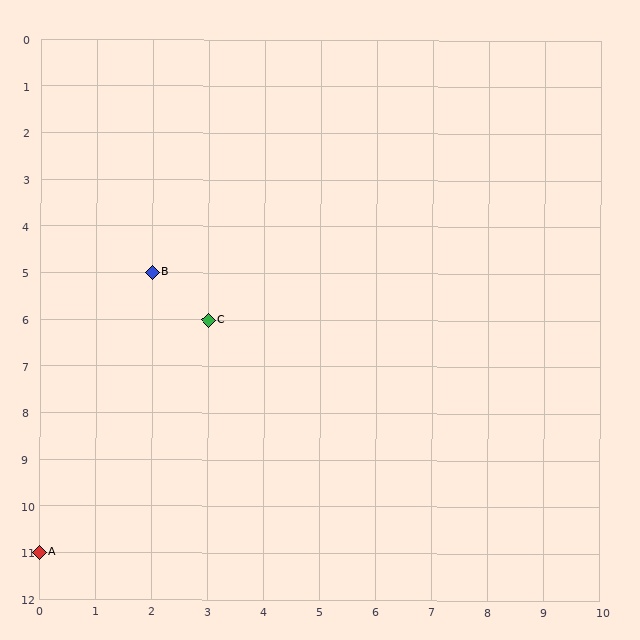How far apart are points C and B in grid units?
Points C and B are 1 column and 1 row apart (about 1.4 grid units diagonally).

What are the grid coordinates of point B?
Point B is at grid coordinates (2, 5).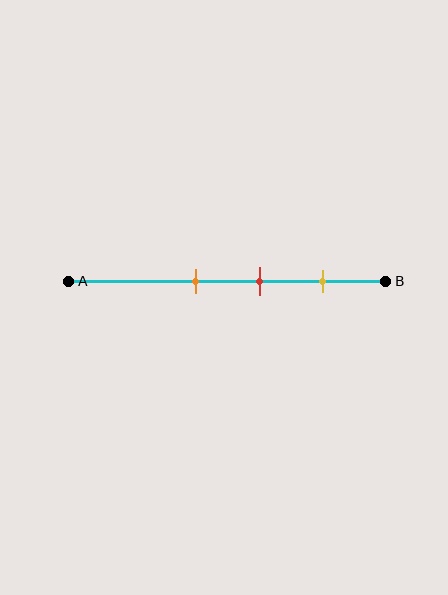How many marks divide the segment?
There are 3 marks dividing the segment.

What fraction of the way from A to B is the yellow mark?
The yellow mark is approximately 80% (0.8) of the way from A to B.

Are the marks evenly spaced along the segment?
Yes, the marks are approximately evenly spaced.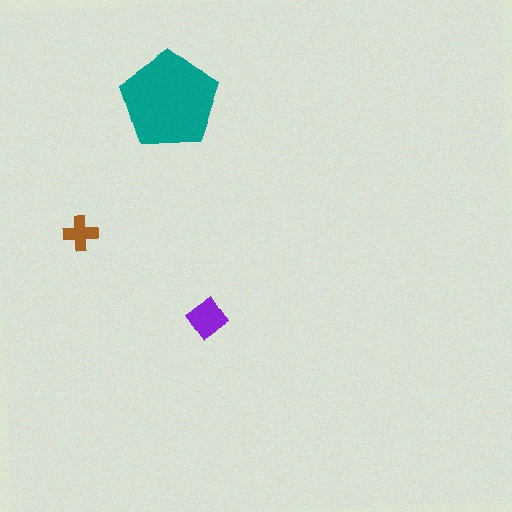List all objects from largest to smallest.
The teal pentagon, the purple diamond, the brown cross.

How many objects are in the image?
There are 3 objects in the image.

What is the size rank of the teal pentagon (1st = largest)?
1st.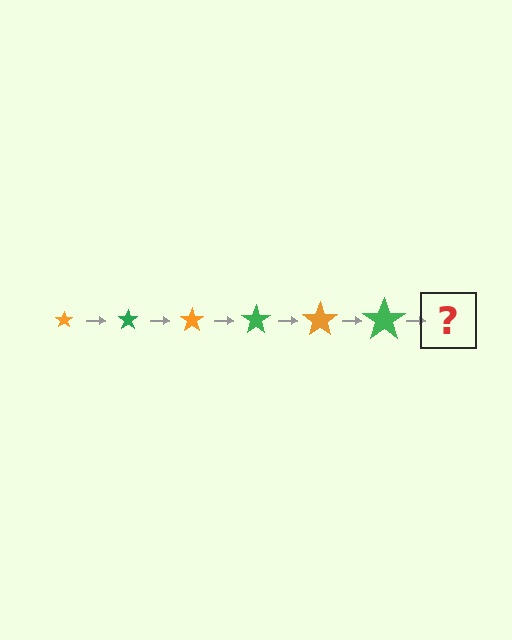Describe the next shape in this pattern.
It should be an orange star, larger than the previous one.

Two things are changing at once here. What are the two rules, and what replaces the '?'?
The two rules are that the star grows larger each step and the color cycles through orange and green. The '?' should be an orange star, larger than the previous one.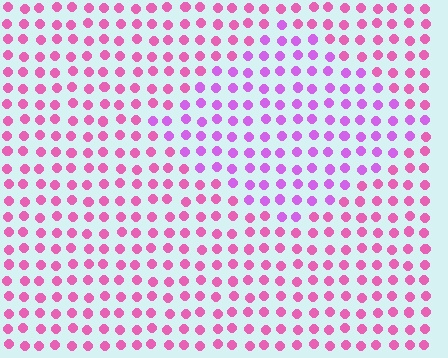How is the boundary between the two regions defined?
The boundary is defined purely by a slight shift in hue (about 32 degrees). Spacing, size, and orientation are identical on both sides.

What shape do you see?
I see a diamond.